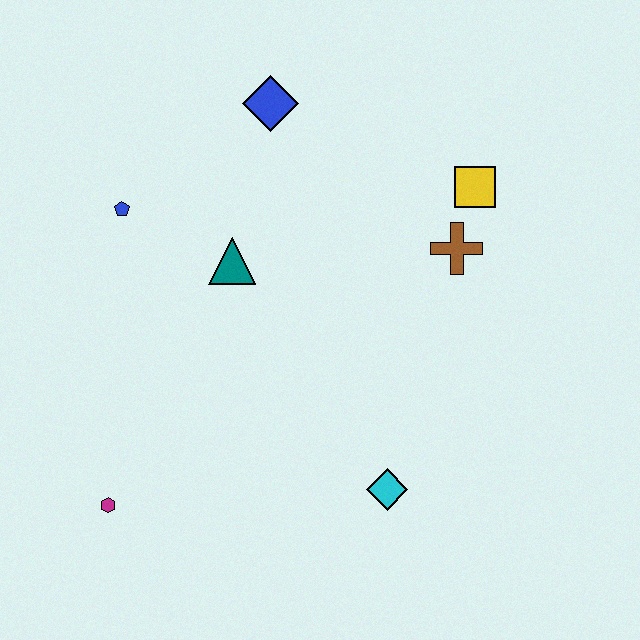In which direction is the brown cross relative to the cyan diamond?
The brown cross is above the cyan diamond.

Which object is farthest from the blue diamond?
The magenta hexagon is farthest from the blue diamond.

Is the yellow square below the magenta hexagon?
No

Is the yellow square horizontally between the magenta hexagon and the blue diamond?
No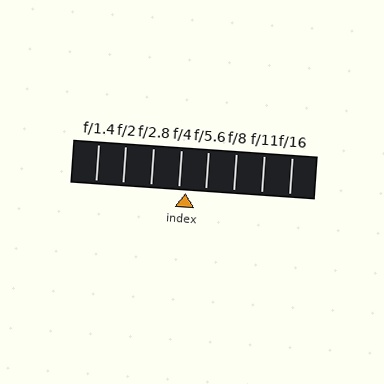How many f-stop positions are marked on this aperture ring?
There are 8 f-stop positions marked.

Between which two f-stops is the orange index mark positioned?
The index mark is between f/4 and f/5.6.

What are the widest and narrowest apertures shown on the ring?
The widest aperture shown is f/1.4 and the narrowest is f/16.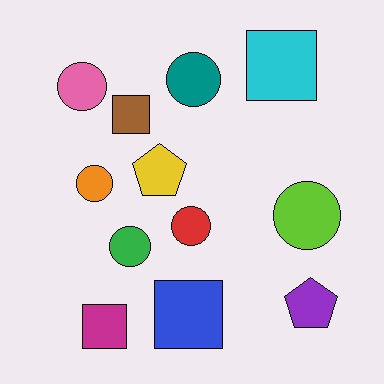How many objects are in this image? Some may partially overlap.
There are 12 objects.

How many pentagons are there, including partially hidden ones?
There are 2 pentagons.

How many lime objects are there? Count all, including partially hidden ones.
There is 1 lime object.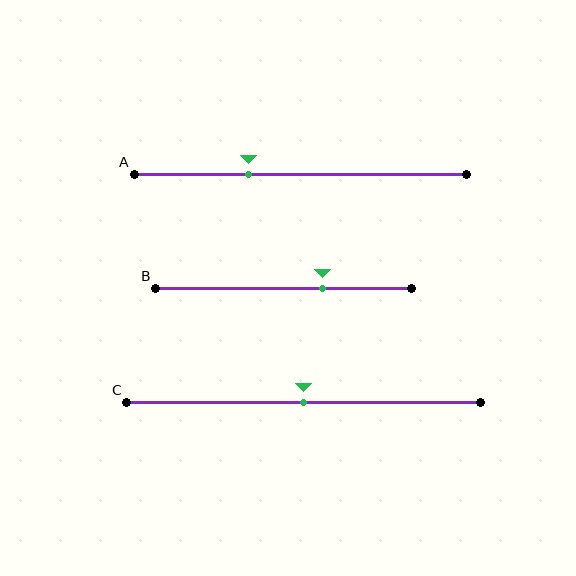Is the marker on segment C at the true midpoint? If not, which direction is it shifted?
Yes, the marker on segment C is at the true midpoint.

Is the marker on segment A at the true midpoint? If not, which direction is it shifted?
No, the marker on segment A is shifted to the left by about 16% of the segment length.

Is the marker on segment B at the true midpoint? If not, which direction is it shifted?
No, the marker on segment B is shifted to the right by about 15% of the segment length.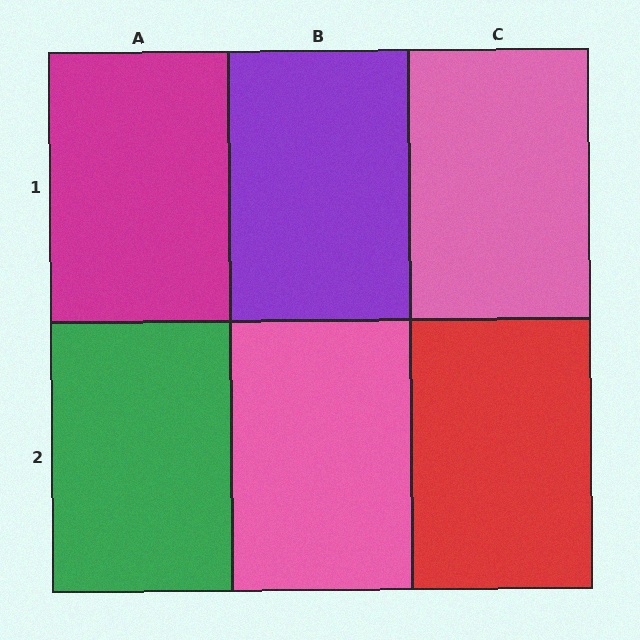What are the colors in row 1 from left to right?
Magenta, purple, pink.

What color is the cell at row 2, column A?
Green.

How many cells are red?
1 cell is red.